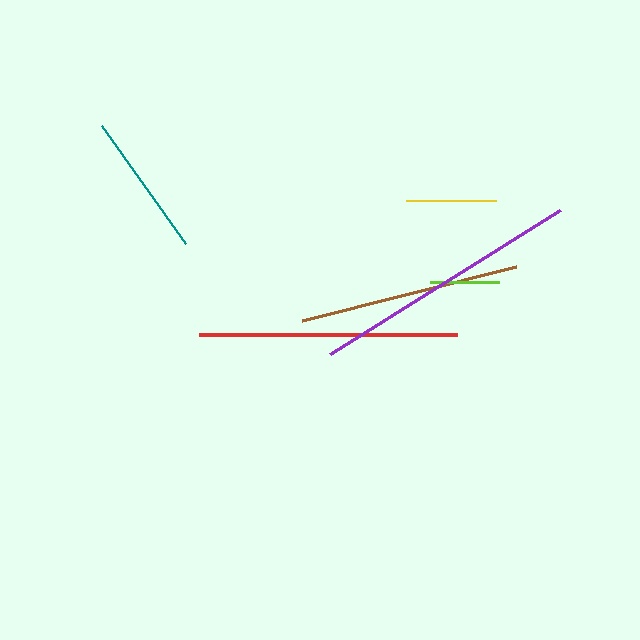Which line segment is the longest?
The purple line is the longest at approximately 271 pixels.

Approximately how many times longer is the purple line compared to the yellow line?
The purple line is approximately 3.0 times the length of the yellow line.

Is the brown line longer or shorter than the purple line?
The purple line is longer than the brown line.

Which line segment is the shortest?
The lime line is the shortest at approximately 70 pixels.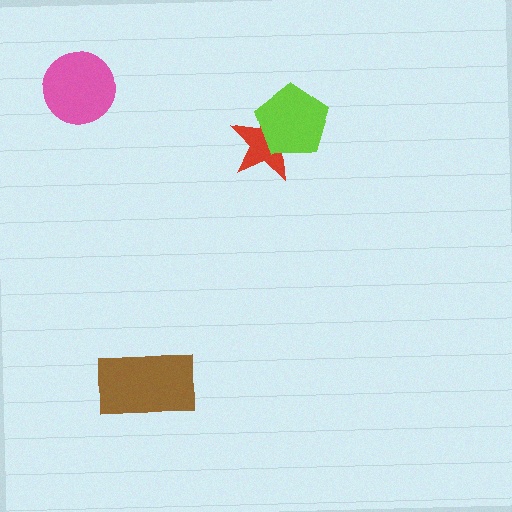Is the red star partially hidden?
Yes, it is partially covered by another shape.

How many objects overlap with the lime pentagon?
1 object overlaps with the lime pentagon.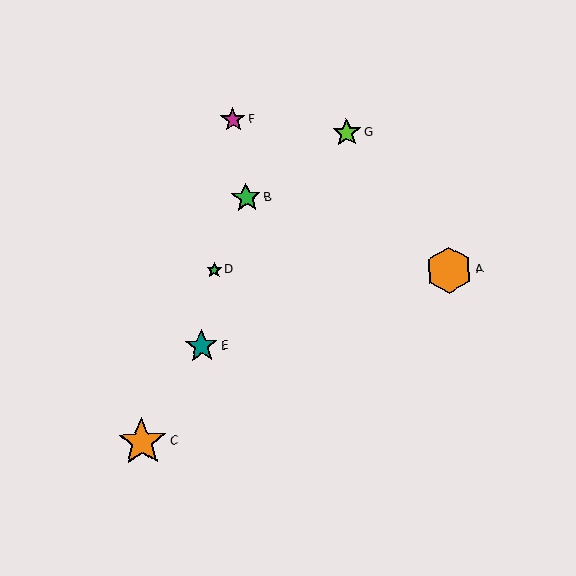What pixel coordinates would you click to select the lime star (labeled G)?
Click at (347, 133) to select the lime star G.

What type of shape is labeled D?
Shape D is a green star.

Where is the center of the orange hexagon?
The center of the orange hexagon is at (449, 270).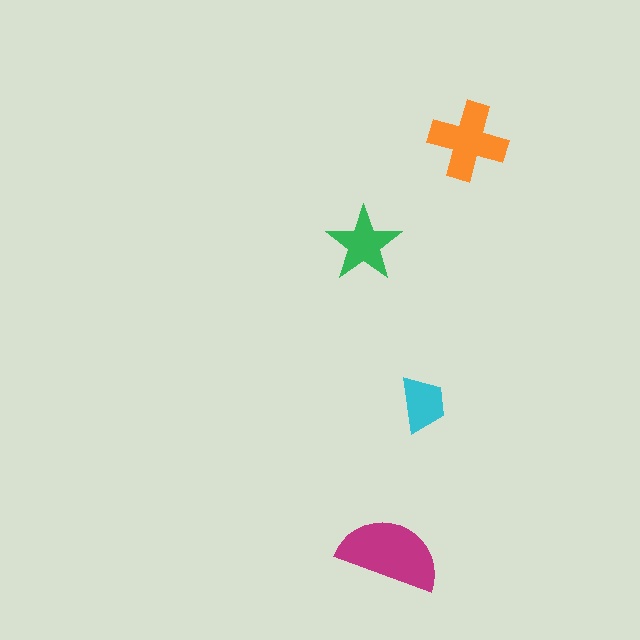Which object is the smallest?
The cyan trapezoid.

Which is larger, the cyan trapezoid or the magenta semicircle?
The magenta semicircle.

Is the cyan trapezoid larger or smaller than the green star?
Smaller.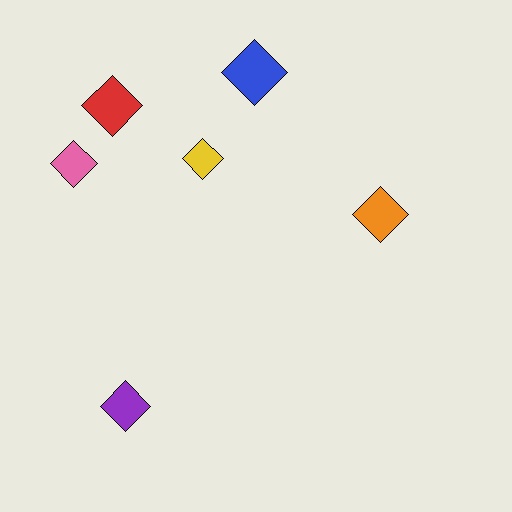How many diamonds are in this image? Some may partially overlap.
There are 6 diamonds.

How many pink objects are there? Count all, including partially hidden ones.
There is 1 pink object.